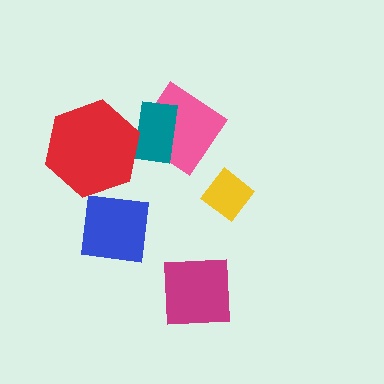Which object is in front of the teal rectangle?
The red hexagon is in front of the teal rectangle.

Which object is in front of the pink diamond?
The teal rectangle is in front of the pink diamond.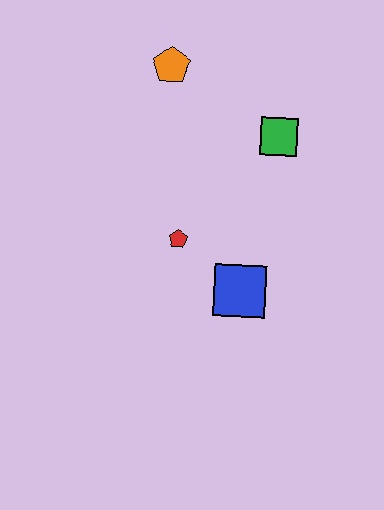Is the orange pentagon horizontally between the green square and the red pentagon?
No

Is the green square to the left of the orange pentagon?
No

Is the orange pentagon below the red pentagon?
No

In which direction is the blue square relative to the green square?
The blue square is below the green square.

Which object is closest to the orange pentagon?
The green square is closest to the orange pentagon.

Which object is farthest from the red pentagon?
The orange pentagon is farthest from the red pentagon.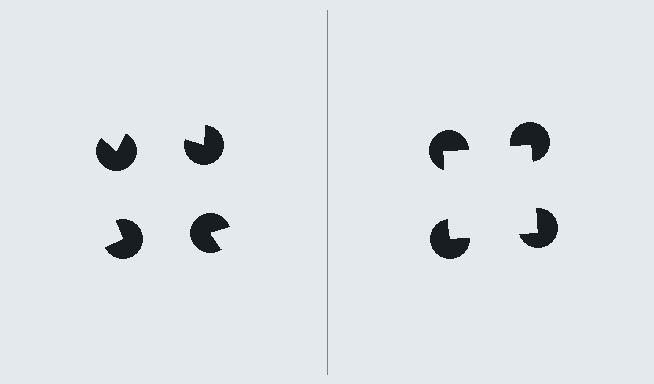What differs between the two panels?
The pac-man discs are positioned identically on both sides; only the wedge orientations differ. On the right they align to a square; on the left they are misaligned.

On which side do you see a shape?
An illusory square appears on the right side. On the left side the wedge cuts are rotated, so no coherent shape forms.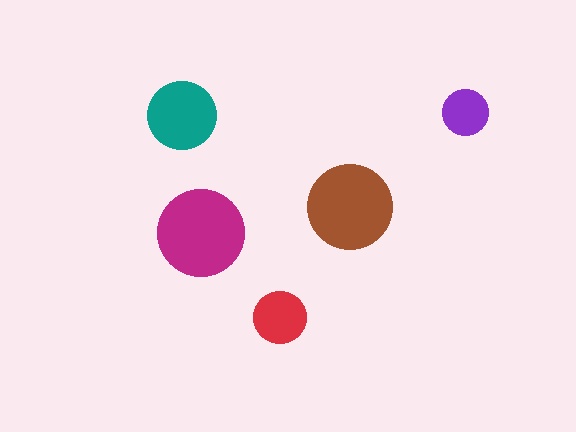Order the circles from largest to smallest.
the magenta one, the brown one, the teal one, the red one, the purple one.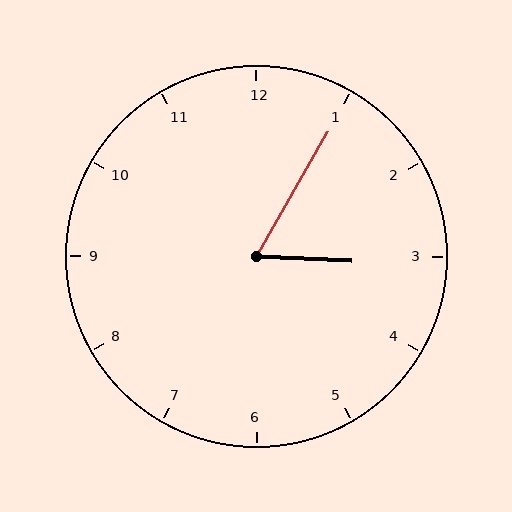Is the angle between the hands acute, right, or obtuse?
It is acute.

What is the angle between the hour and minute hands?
Approximately 62 degrees.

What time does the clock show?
3:05.